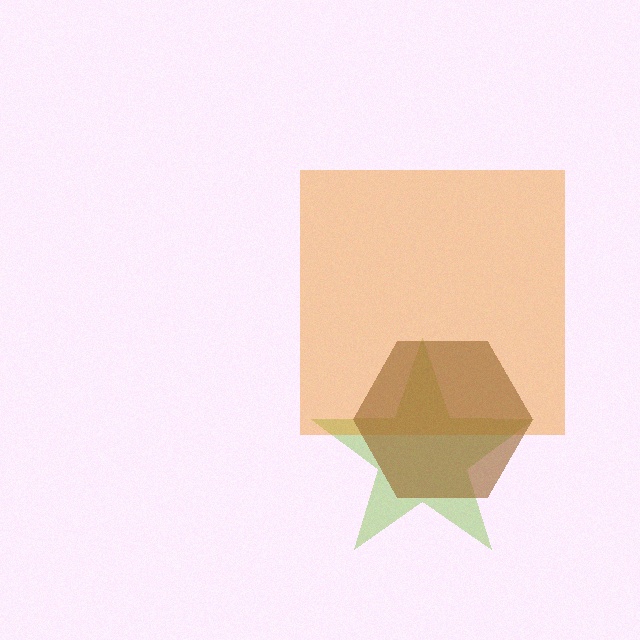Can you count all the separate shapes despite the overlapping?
Yes, there are 3 separate shapes.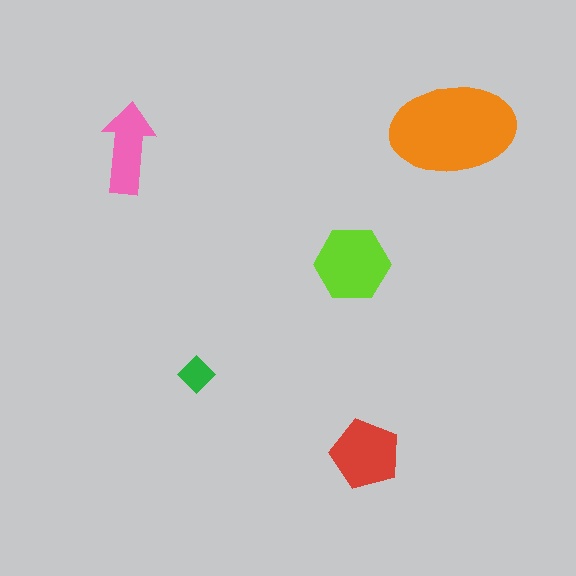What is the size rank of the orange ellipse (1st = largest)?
1st.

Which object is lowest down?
The red pentagon is bottommost.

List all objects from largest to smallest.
The orange ellipse, the lime hexagon, the red pentagon, the pink arrow, the green diamond.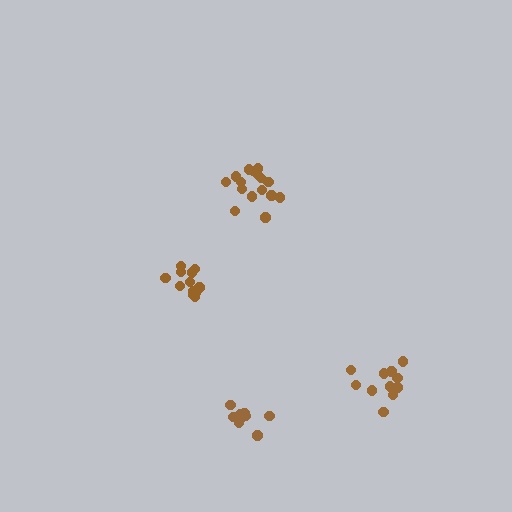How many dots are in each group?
Group 1: 10 dots, Group 2: 11 dots, Group 3: 12 dots, Group 4: 16 dots (49 total).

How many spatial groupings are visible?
There are 4 spatial groupings.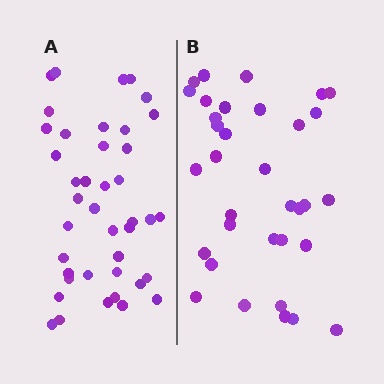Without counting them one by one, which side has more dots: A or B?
Region A (the left region) has more dots.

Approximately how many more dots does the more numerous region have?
Region A has roughly 8 or so more dots than region B.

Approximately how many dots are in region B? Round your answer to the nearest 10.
About 30 dots. (The exact count is 34, which rounds to 30.)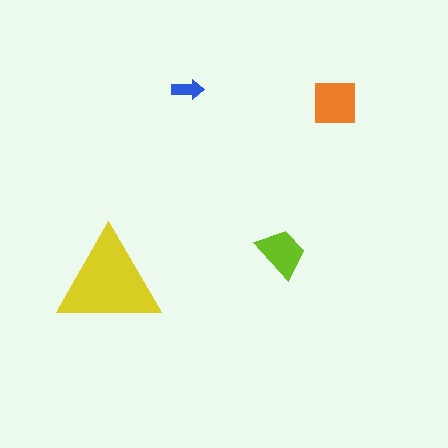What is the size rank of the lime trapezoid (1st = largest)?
3rd.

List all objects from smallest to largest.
The blue arrow, the lime trapezoid, the orange square, the yellow triangle.